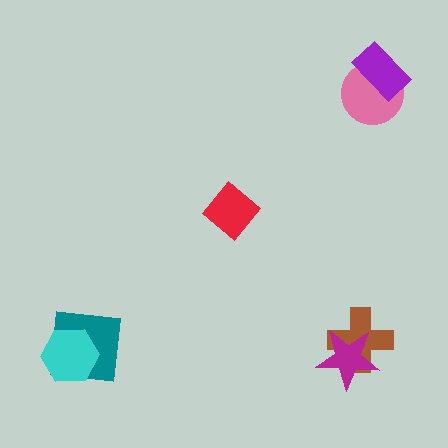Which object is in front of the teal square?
The cyan hexagon is in front of the teal square.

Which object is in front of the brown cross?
The magenta star is in front of the brown cross.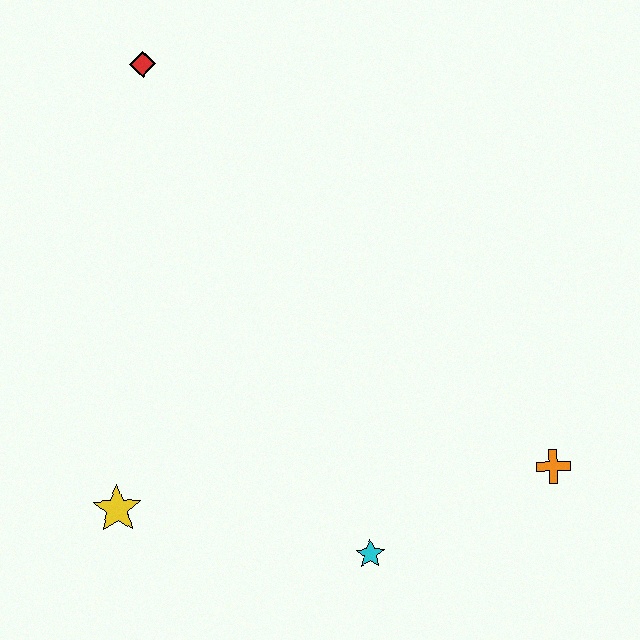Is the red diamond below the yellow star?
No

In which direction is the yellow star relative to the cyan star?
The yellow star is to the left of the cyan star.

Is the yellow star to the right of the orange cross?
No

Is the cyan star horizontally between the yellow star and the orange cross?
Yes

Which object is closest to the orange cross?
The cyan star is closest to the orange cross.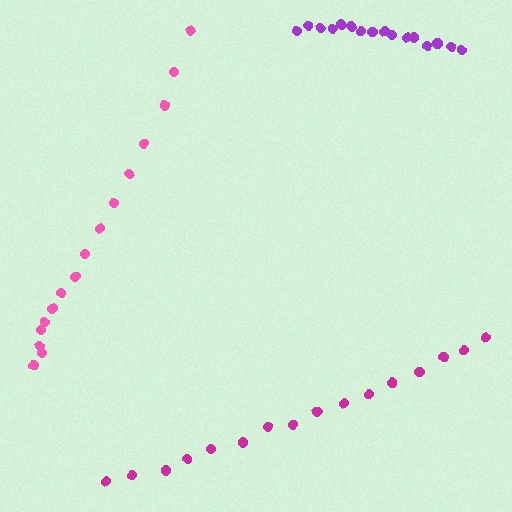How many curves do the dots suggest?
There are 3 distinct paths.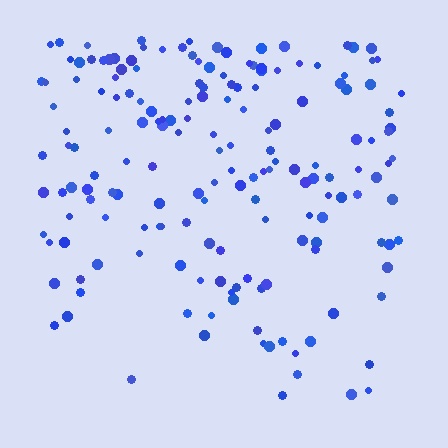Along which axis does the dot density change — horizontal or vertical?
Vertical.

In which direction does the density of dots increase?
From bottom to top, with the top side densest.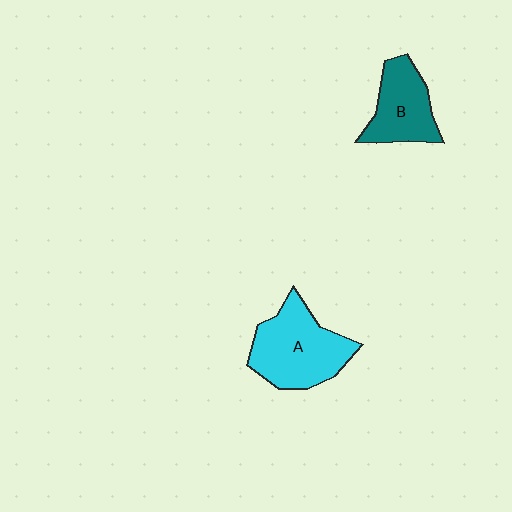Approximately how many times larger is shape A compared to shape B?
Approximately 1.4 times.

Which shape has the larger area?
Shape A (cyan).